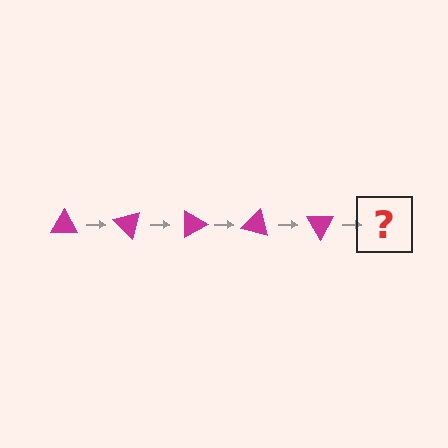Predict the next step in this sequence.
The next step is a magenta triangle rotated 225 degrees.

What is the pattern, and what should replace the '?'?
The pattern is that the triangle rotates 45 degrees each step. The '?' should be a magenta triangle rotated 225 degrees.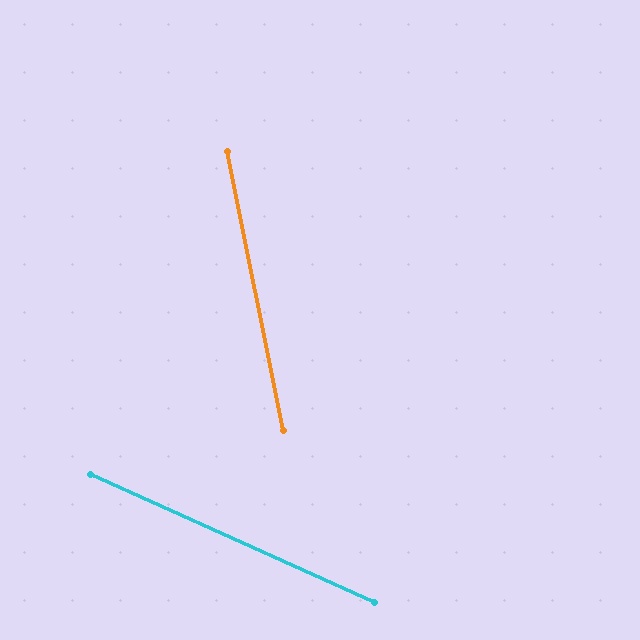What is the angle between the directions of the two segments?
Approximately 54 degrees.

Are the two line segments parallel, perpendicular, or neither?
Neither parallel nor perpendicular — they differ by about 54°.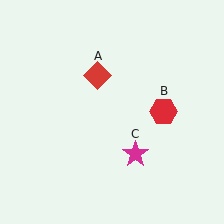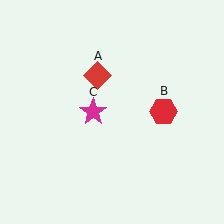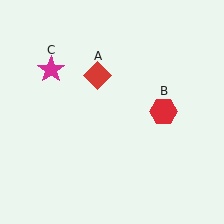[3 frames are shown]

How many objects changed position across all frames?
1 object changed position: magenta star (object C).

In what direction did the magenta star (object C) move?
The magenta star (object C) moved up and to the left.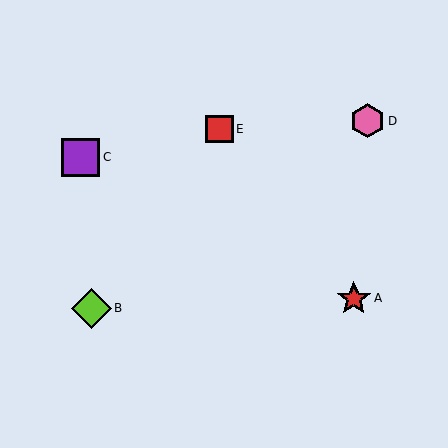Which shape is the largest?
The lime diamond (labeled B) is the largest.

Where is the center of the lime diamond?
The center of the lime diamond is at (91, 308).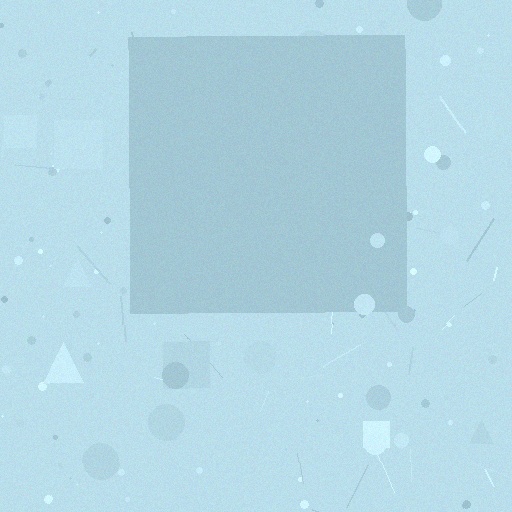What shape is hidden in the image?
A square is hidden in the image.